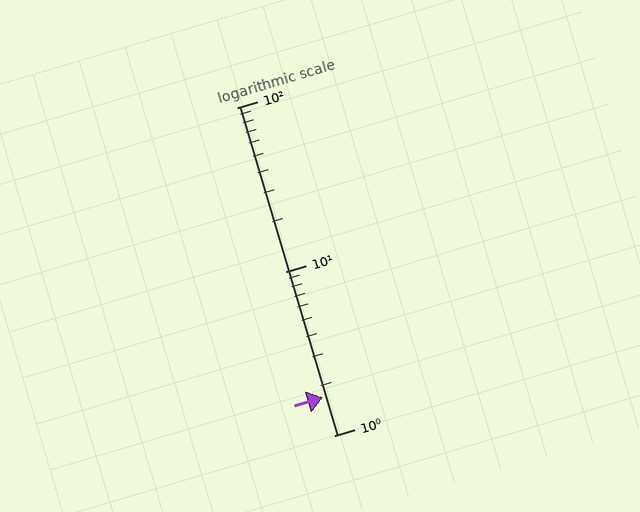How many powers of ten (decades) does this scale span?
The scale spans 2 decades, from 1 to 100.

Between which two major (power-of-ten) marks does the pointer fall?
The pointer is between 1 and 10.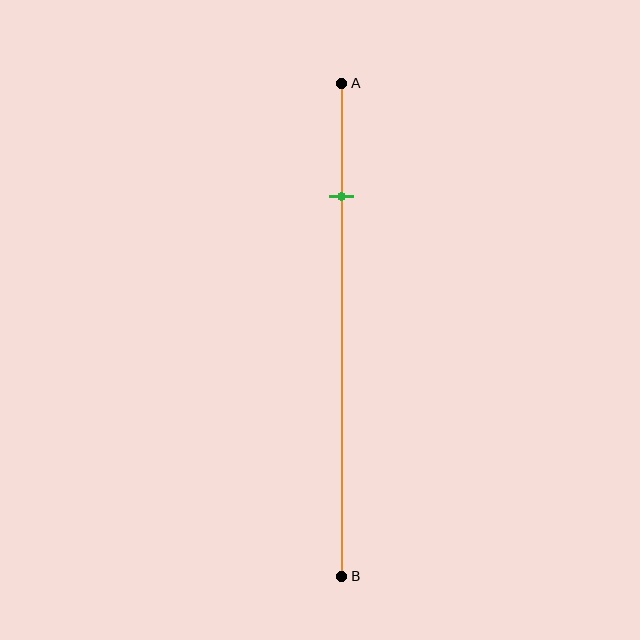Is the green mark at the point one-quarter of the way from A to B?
Yes, the mark is approximately at the one-quarter point.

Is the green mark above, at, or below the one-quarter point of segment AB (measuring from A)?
The green mark is approximately at the one-quarter point of segment AB.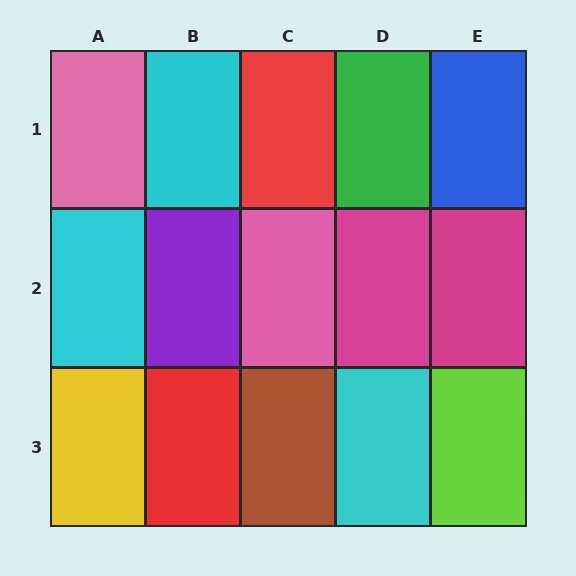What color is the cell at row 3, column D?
Cyan.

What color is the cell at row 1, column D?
Green.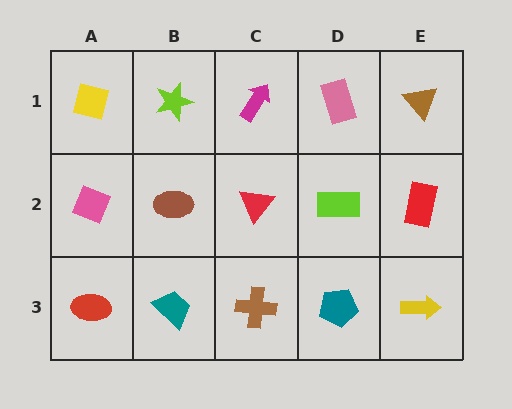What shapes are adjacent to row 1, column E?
A red rectangle (row 2, column E), a pink rectangle (row 1, column D).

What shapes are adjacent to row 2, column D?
A pink rectangle (row 1, column D), a teal pentagon (row 3, column D), a red triangle (row 2, column C), a red rectangle (row 2, column E).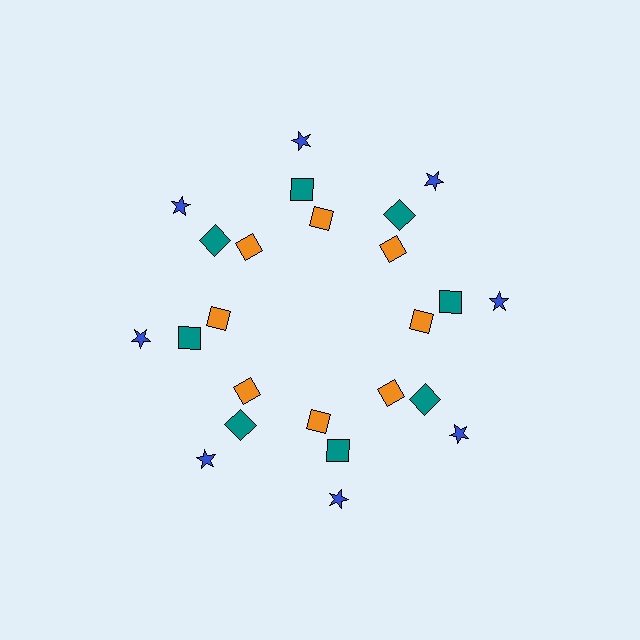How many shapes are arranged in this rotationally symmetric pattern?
There are 24 shapes, arranged in 8 groups of 3.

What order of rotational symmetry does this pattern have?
This pattern has 8-fold rotational symmetry.